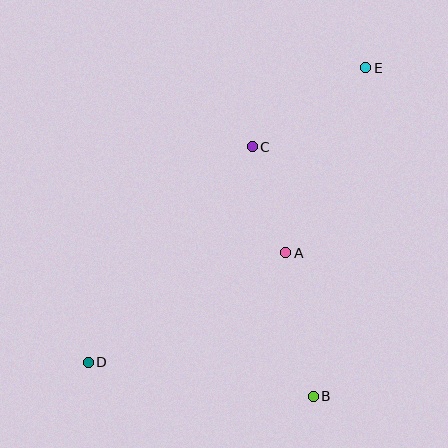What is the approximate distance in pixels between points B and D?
The distance between B and D is approximately 227 pixels.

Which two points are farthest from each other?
Points D and E are farthest from each other.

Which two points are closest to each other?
Points A and C are closest to each other.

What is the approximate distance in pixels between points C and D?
The distance between C and D is approximately 271 pixels.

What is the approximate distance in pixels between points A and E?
The distance between A and E is approximately 202 pixels.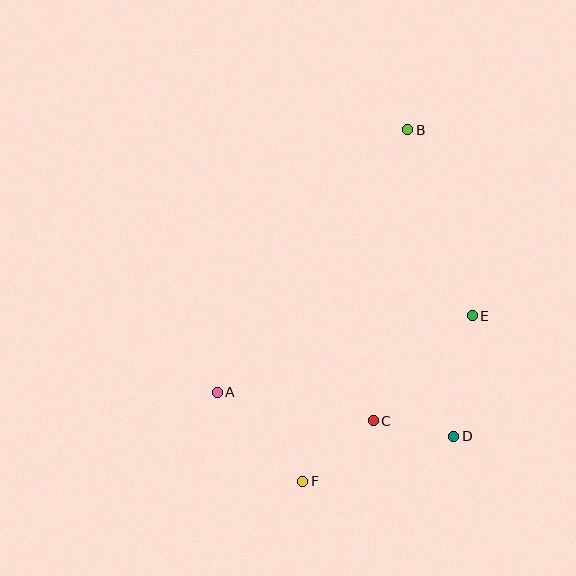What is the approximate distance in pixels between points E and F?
The distance between E and F is approximately 237 pixels.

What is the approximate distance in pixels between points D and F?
The distance between D and F is approximately 157 pixels.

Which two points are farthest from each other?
Points B and F are farthest from each other.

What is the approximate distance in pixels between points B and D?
The distance between B and D is approximately 310 pixels.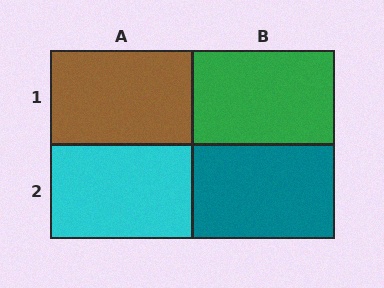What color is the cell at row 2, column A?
Cyan.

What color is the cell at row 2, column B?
Teal.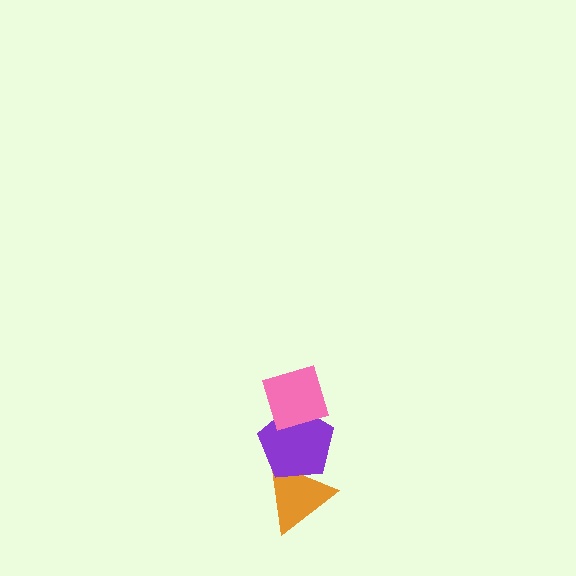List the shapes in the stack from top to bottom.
From top to bottom: the pink diamond, the purple pentagon, the orange triangle.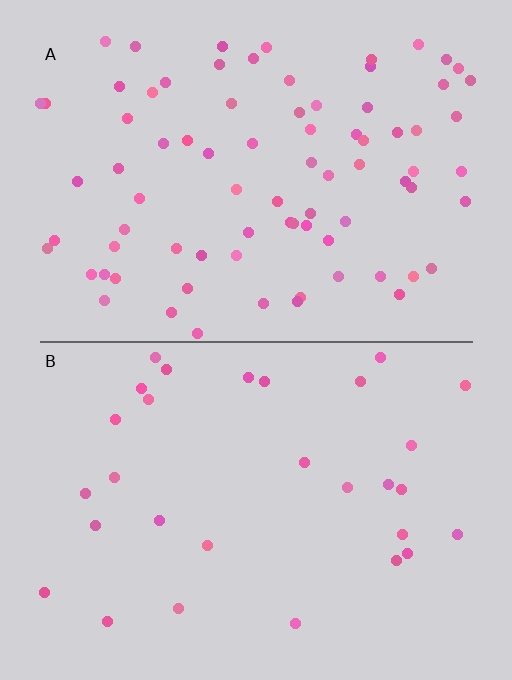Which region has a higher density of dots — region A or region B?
A (the top).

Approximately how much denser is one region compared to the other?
Approximately 2.7× — region A over region B.